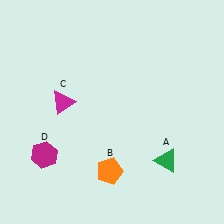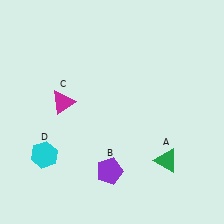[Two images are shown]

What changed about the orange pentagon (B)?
In Image 1, B is orange. In Image 2, it changed to purple.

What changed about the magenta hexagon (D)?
In Image 1, D is magenta. In Image 2, it changed to cyan.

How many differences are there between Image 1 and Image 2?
There are 2 differences between the two images.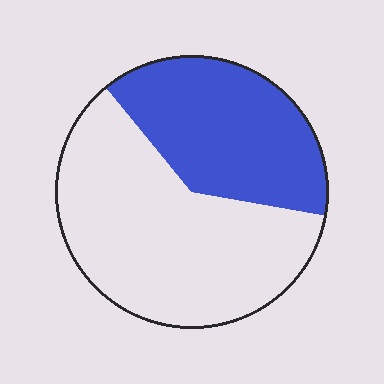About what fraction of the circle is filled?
About two fifths (2/5).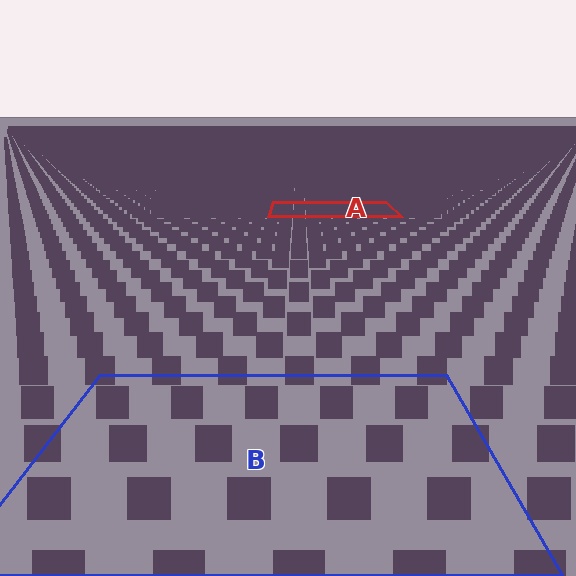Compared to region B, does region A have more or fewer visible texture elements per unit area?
Region A has more texture elements per unit area — they are packed more densely because it is farther away.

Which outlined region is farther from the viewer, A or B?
Region A is farther from the viewer — the texture elements inside it appear smaller and more densely packed.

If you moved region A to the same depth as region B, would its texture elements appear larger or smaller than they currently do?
They would appear larger. At a closer depth, the same texture elements are projected at a bigger on-screen size.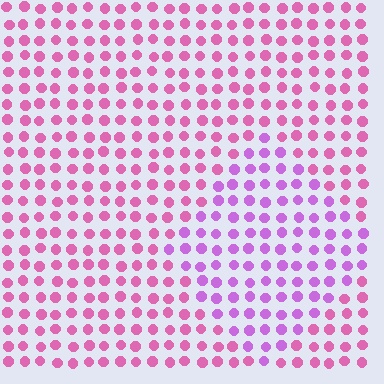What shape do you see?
I see a diamond.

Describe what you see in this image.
The image is filled with small pink elements in a uniform arrangement. A diamond-shaped region is visible where the elements are tinted to a slightly different hue, forming a subtle color boundary.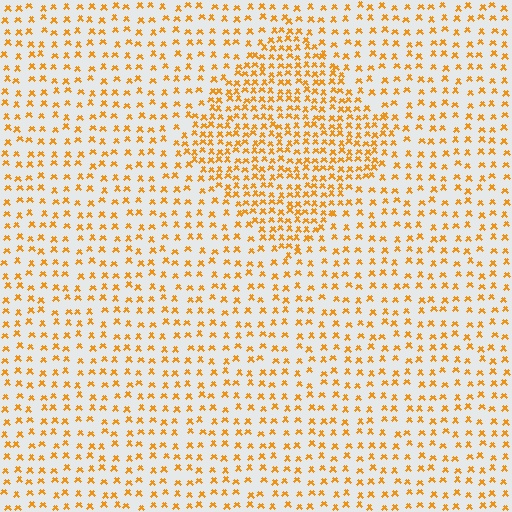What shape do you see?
I see a diamond.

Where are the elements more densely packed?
The elements are more densely packed inside the diamond boundary.